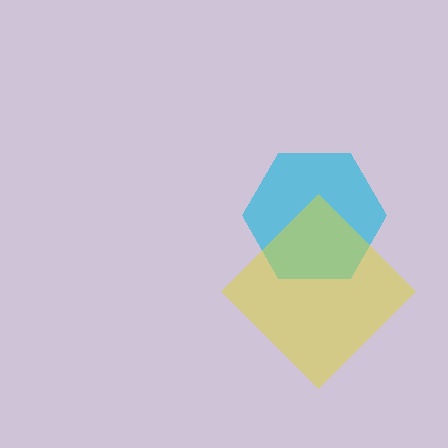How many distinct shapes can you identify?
There are 2 distinct shapes: a cyan hexagon, a yellow diamond.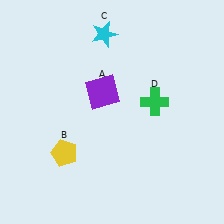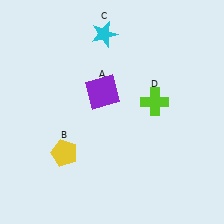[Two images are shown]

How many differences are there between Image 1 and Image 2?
There is 1 difference between the two images.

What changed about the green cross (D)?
In Image 1, D is green. In Image 2, it changed to lime.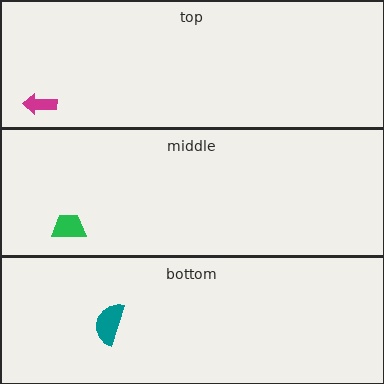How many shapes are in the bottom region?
1.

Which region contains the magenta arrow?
The top region.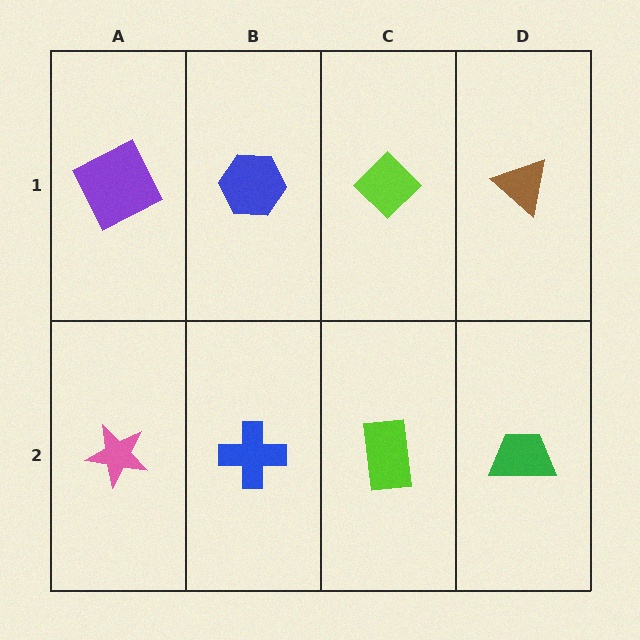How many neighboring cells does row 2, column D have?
2.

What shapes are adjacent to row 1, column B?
A blue cross (row 2, column B), a purple square (row 1, column A), a lime diamond (row 1, column C).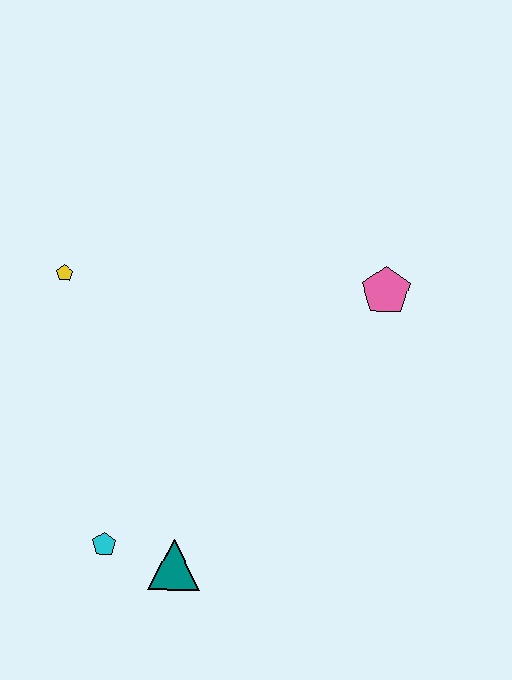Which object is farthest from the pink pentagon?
The cyan pentagon is farthest from the pink pentagon.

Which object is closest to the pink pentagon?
The yellow pentagon is closest to the pink pentagon.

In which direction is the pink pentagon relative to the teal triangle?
The pink pentagon is above the teal triangle.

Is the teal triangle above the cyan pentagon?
No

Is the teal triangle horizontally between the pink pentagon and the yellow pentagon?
Yes